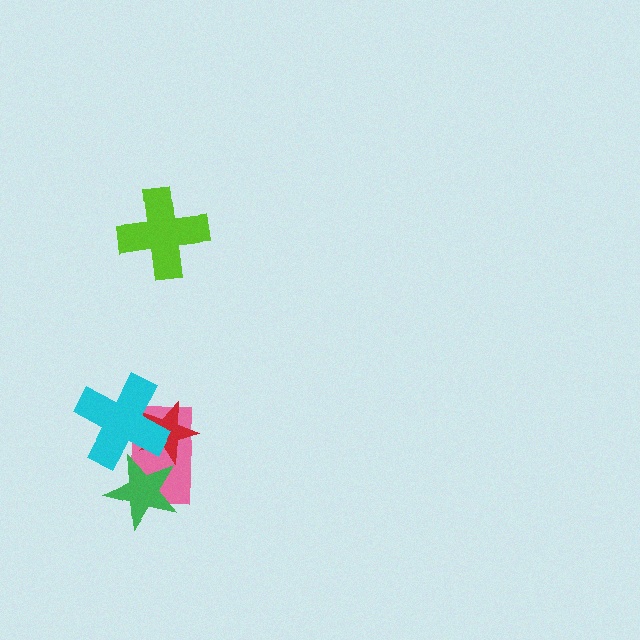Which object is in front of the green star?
The cyan cross is in front of the green star.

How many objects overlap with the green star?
3 objects overlap with the green star.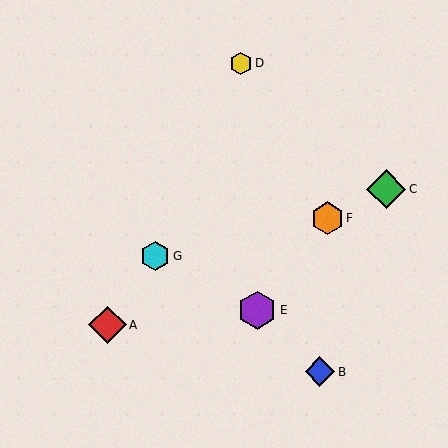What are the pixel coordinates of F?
Object F is at (327, 218).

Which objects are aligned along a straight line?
Objects A, C, F are aligned along a straight line.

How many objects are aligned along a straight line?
3 objects (A, C, F) are aligned along a straight line.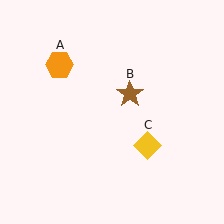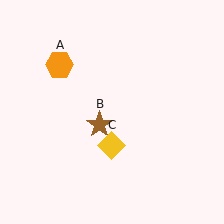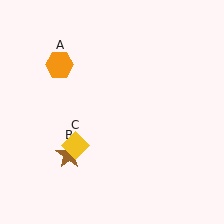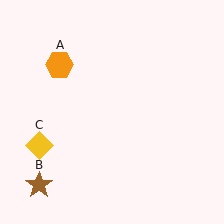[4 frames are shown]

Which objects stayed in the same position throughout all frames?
Orange hexagon (object A) remained stationary.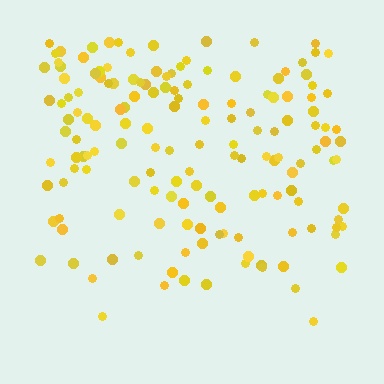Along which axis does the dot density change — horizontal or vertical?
Vertical.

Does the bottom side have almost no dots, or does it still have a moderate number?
Still a moderate number, just noticeably fewer than the top.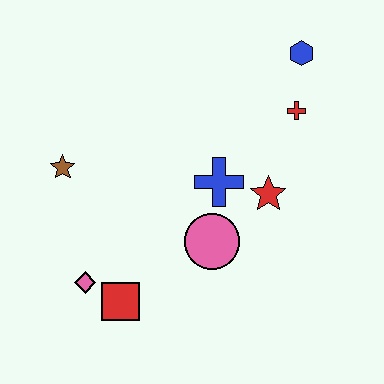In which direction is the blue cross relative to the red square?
The blue cross is above the red square.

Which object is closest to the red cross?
The blue hexagon is closest to the red cross.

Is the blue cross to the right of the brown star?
Yes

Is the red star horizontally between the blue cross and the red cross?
Yes